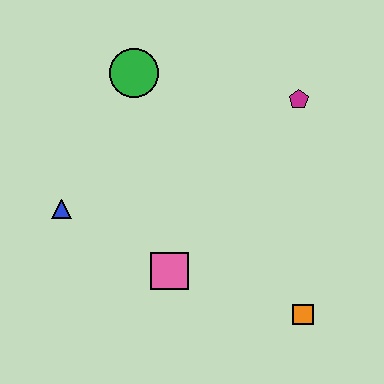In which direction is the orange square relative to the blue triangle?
The orange square is to the right of the blue triangle.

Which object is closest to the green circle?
The blue triangle is closest to the green circle.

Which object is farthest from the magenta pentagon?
The blue triangle is farthest from the magenta pentagon.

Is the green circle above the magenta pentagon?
Yes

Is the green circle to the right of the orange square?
No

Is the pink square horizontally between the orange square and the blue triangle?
Yes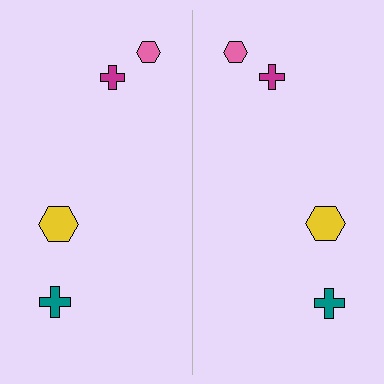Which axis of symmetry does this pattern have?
The pattern has a vertical axis of symmetry running through the center of the image.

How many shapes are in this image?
There are 8 shapes in this image.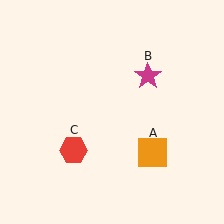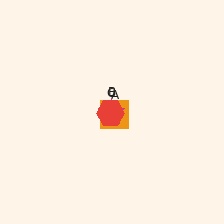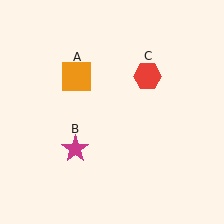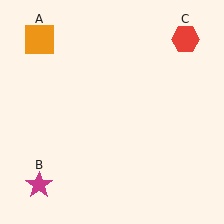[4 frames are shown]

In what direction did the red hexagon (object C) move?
The red hexagon (object C) moved up and to the right.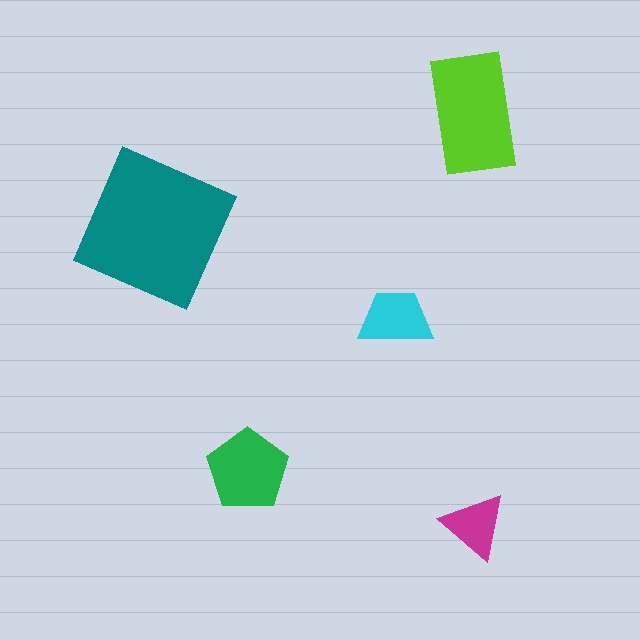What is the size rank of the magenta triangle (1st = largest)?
5th.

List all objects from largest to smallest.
The teal square, the lime rectangle, the green pentagon, the cyan trapezoid, the magenta triangle.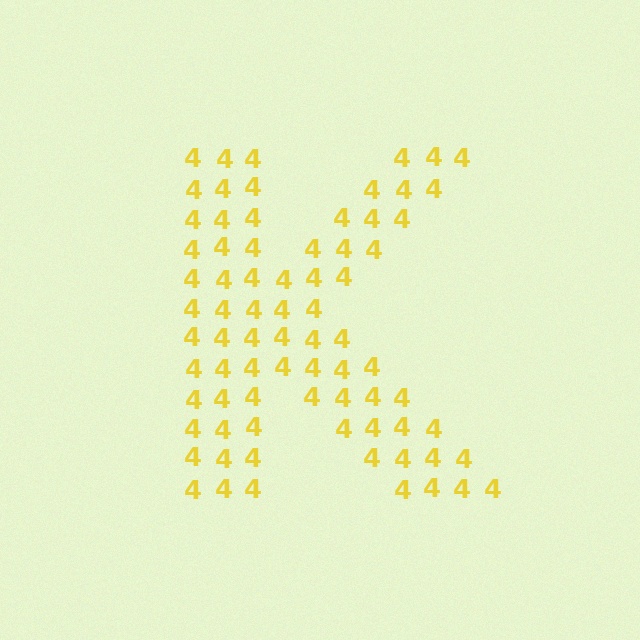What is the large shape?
The large shape is the letter K.